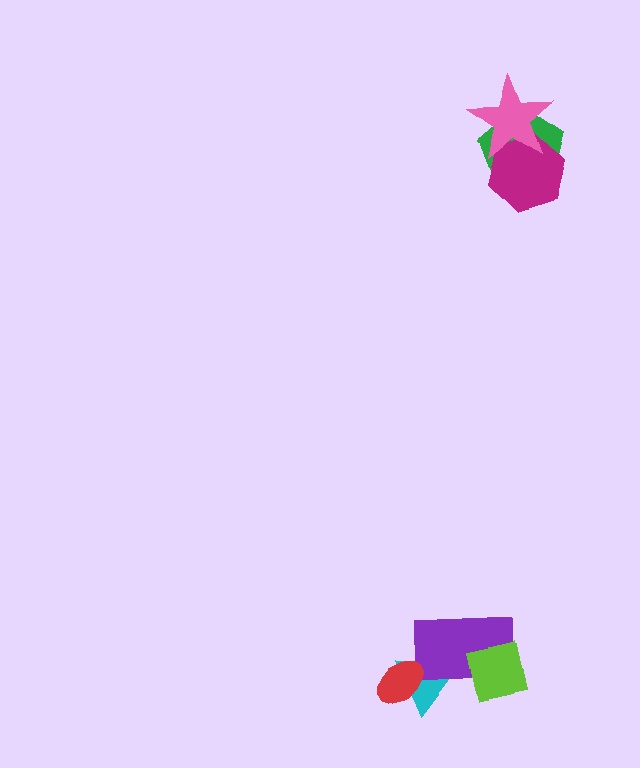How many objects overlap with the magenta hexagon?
2 objects overlap with the magenta hexagon.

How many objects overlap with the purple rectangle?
2 objects overlap with the purple rectangle.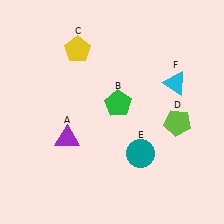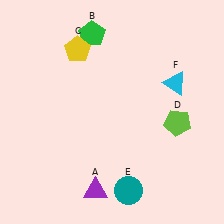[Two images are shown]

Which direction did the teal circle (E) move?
The teal circle (E) moved down.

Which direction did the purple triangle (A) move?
The purple triangle (A) moved down.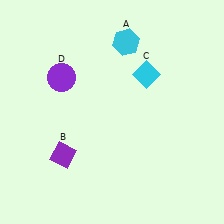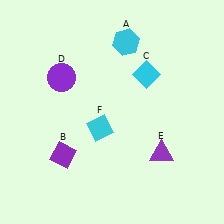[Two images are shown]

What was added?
A purple triangle (E), a cyan diamond (F) were added in Image 2.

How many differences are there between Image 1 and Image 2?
There are 2 differences between the two images.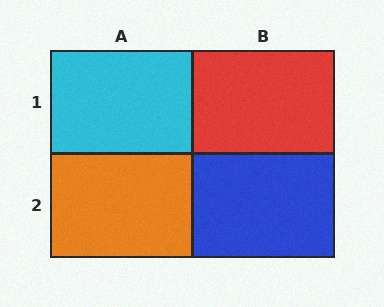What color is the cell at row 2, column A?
Orange.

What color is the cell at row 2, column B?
Blue.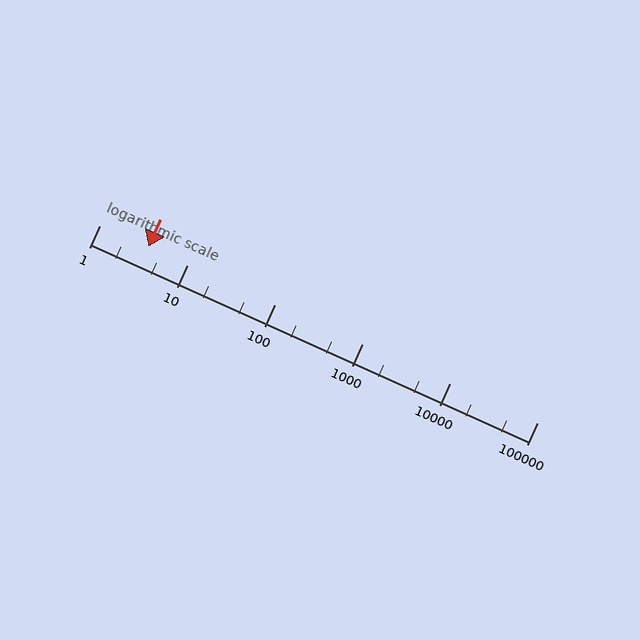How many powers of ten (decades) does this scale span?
The scale spans 5 decades, from 1 to 100000.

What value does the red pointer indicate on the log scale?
The pointer indicates approximately 3.6.